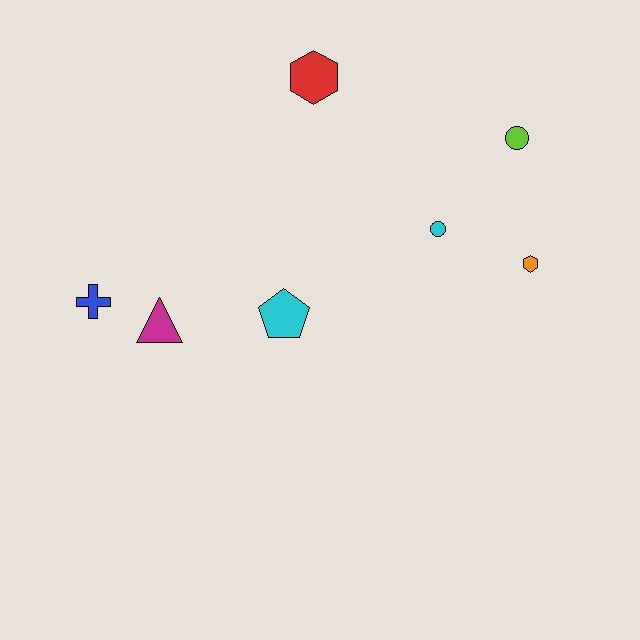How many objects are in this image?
There are 7 objects.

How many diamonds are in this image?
There are no diamonds.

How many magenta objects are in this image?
There is 1 magenta object.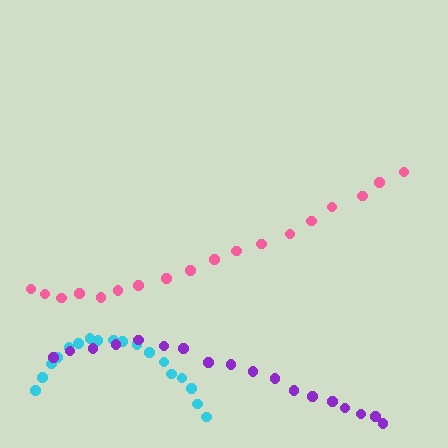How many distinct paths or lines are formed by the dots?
There are 3 distinct paths.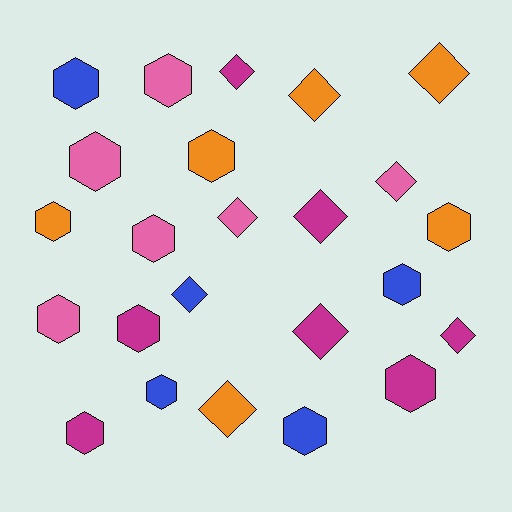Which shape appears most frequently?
Hexagon, with 14 objects.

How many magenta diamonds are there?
There are 4 magenta diamonds.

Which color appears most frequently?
Magenta, with 7 objects.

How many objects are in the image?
There are 24 objects.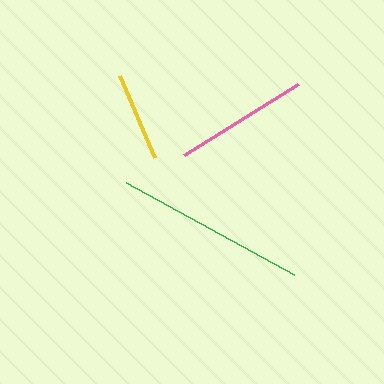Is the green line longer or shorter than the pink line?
The green line is longer than the pink line.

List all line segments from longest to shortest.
From longest to shortest: green, pink, yellow.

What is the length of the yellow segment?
The yellow segment is approximately 90 pixels long.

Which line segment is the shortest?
The yellow line is the shortest at approximately 90 pixels.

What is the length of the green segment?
The green segment is approximately 191 pixels long.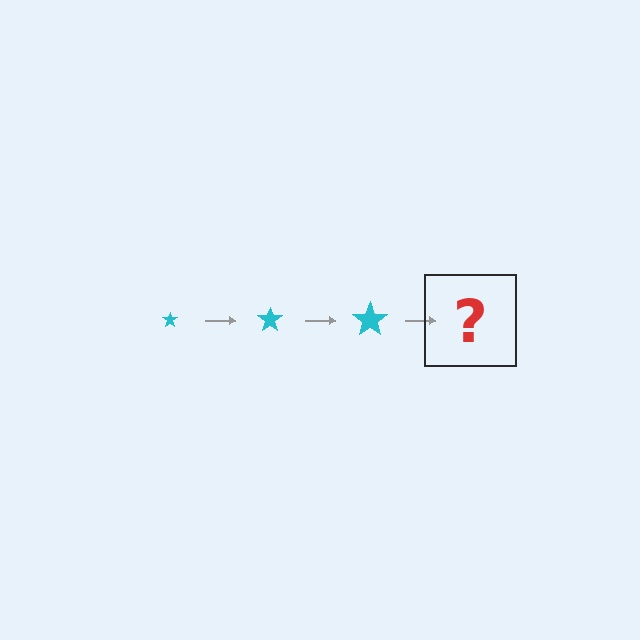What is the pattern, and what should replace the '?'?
The pattern is that the star gets progressively larger each step. The '?' should be a cyan star, larger than the previous one.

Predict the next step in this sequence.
The next step is a cyan star, larger than the previous one.